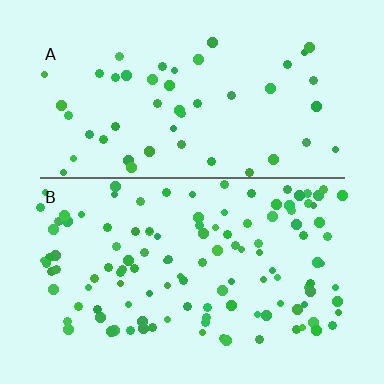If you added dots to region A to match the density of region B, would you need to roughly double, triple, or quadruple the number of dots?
Approximately double.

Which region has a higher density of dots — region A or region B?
B (the bottom).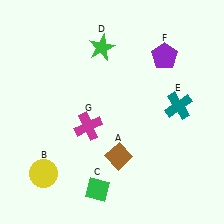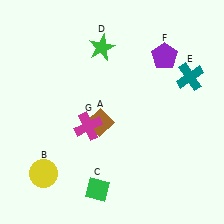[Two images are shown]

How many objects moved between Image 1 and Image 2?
2 objects moved between the two images.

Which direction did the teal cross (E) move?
The teal cross (E) moved up.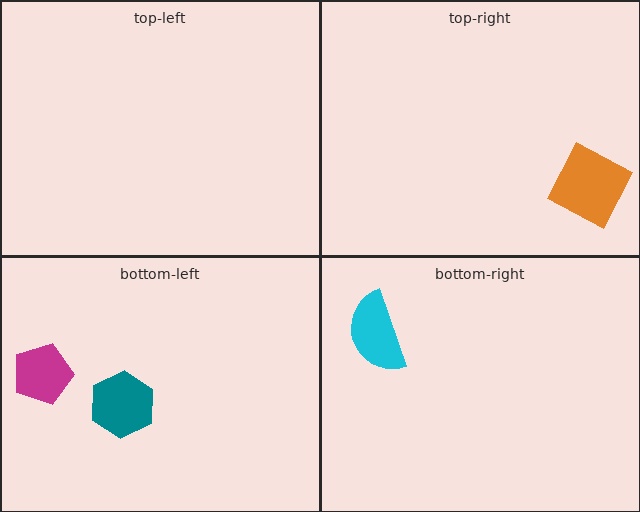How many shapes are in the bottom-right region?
1.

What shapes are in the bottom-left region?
The teal hexagon, the magenta pentagon.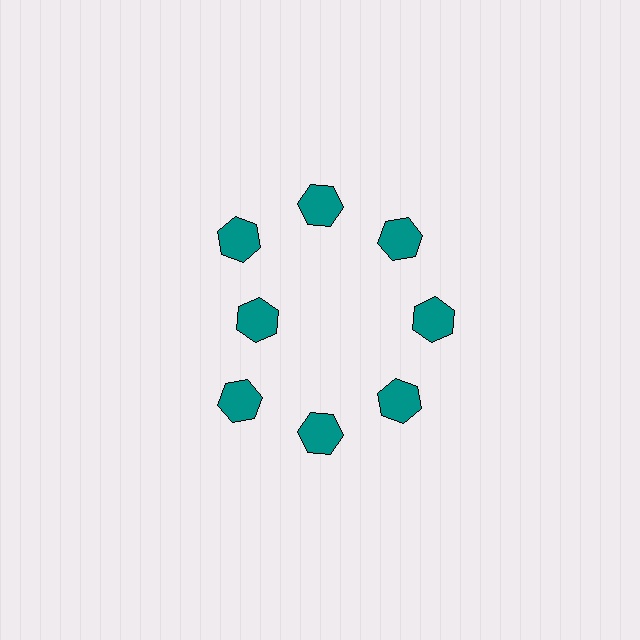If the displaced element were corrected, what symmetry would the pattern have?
It would have 8-fold rotational symmetry — the pattern would map onto itself every 45 degrees.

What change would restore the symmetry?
The symmetry would be restored by moving it outward, back onto the ring so that all 8 hexagons sit at equal angles and equal distance from the center.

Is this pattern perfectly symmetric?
No. The 8 teal hexagons are arranged in a ring, but one element near the 9 o'clock position is pulled inward toward the center, breaking the 8-fold rotational symmetry.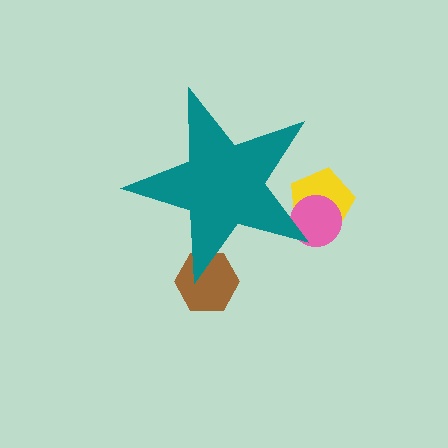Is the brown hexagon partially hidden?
Yes, the brown hexagon is partially hidden behind the teal star.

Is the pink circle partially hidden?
Yes, the pink circle is partially hidden behind the teal star.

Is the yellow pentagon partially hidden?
Yes, the yellow pentagon is partially hidden behind the teal star.